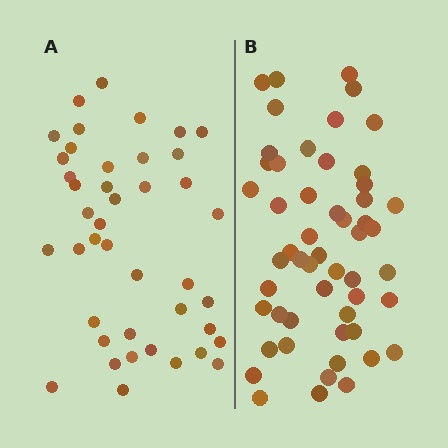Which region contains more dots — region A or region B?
Region B (the right region) has more dots.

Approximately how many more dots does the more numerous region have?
Region B has roughly 12 or so more dots than region A.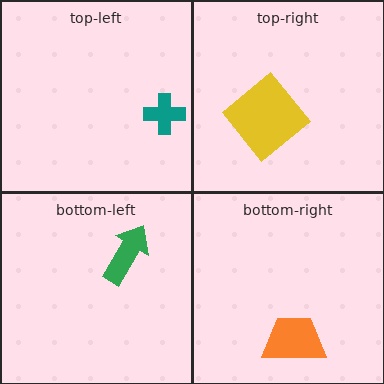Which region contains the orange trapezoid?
The bottom-right region.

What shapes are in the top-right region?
The yellow diamond.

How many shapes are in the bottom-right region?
1.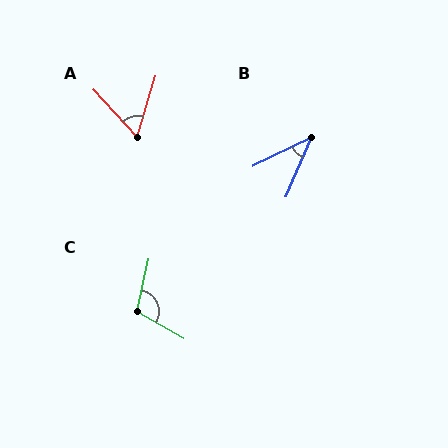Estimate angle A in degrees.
Approximately 58 degrees.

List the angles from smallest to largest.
B (41°), A (58°), C (107°).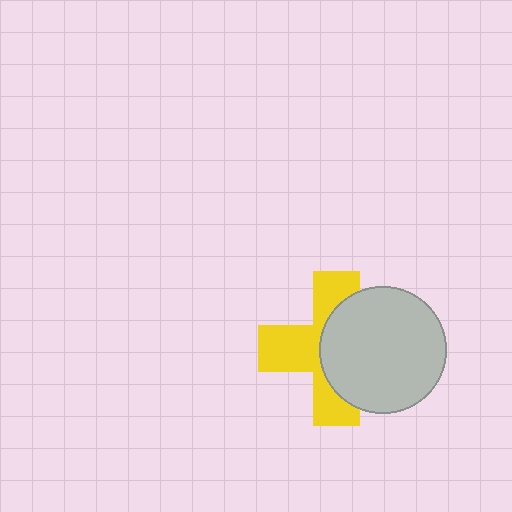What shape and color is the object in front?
The object in front is a light gray circle.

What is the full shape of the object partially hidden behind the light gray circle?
The partially hidden object is a yellow cross.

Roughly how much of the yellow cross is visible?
About half of it is visible (roughly 51%).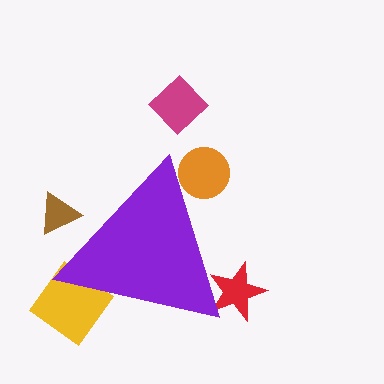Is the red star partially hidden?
Yes, the red star is partially hidden behind the purple triangle.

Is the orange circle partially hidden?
Yes, the orange circle is partially hidden behind the purple triangle.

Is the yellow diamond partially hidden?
Yes, the yellow diamond is partially hidden behind the purple triangle.